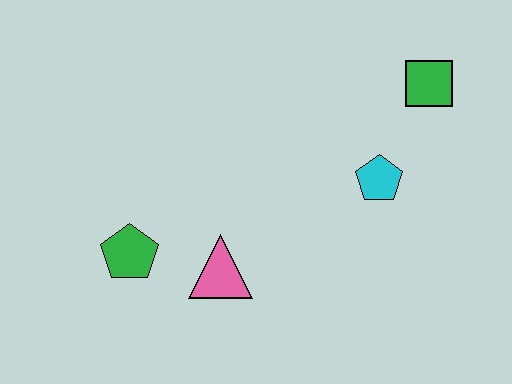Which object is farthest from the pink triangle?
The green square is farthest from the pink triangle.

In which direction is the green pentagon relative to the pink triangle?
The green pentagon is to the left of the pink triangle.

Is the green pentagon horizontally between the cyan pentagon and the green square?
No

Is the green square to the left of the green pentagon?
No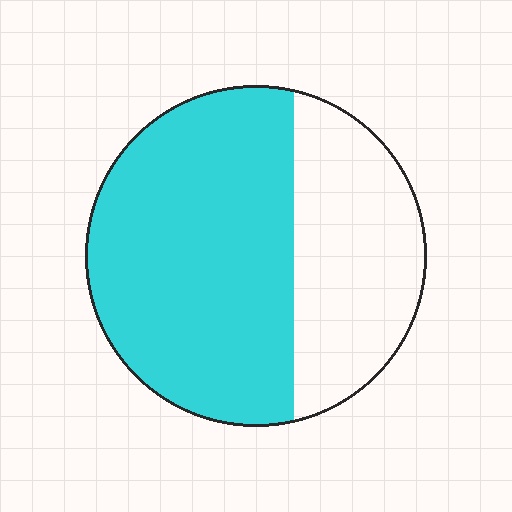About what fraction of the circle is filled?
About five eighths (5/8).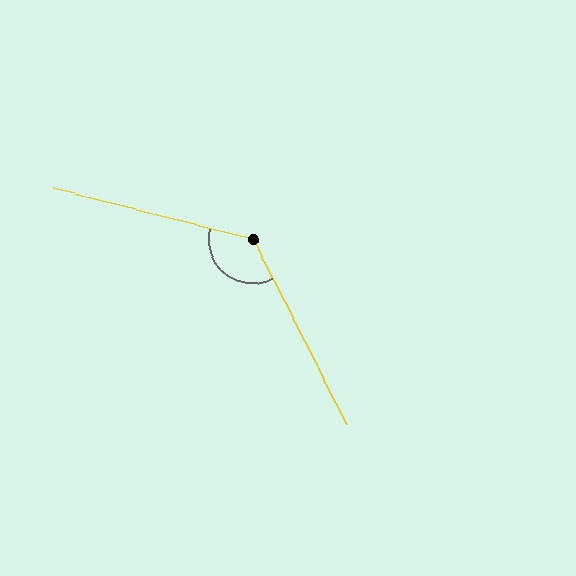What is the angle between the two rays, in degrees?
Approximately 131 degrees.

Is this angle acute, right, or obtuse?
It is obtuse.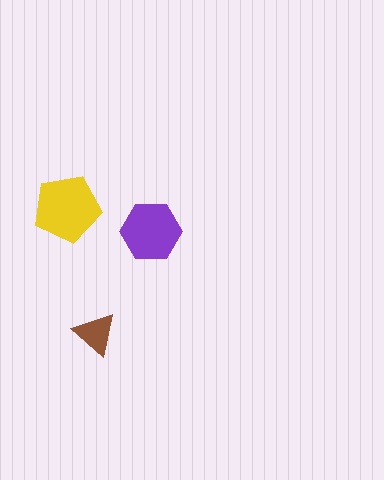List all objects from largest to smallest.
The yellow pentagon, the purple hexagon, the brown triangle.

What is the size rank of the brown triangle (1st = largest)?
3rd.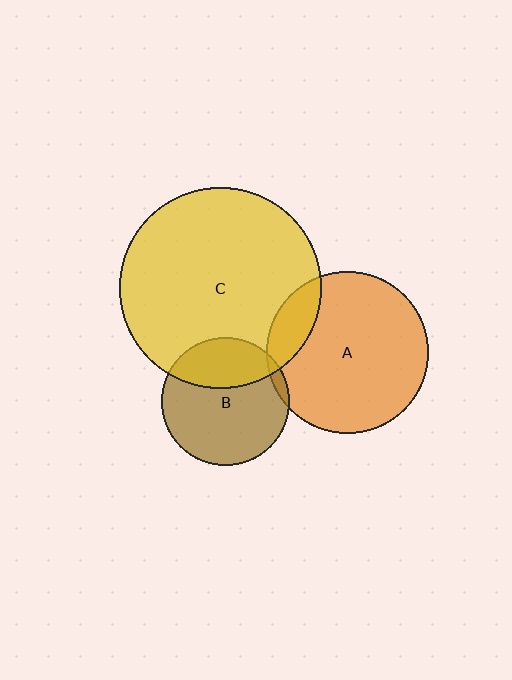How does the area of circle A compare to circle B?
Approximately 1.6 times.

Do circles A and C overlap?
Yes.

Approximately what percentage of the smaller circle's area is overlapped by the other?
Approximately 15%.